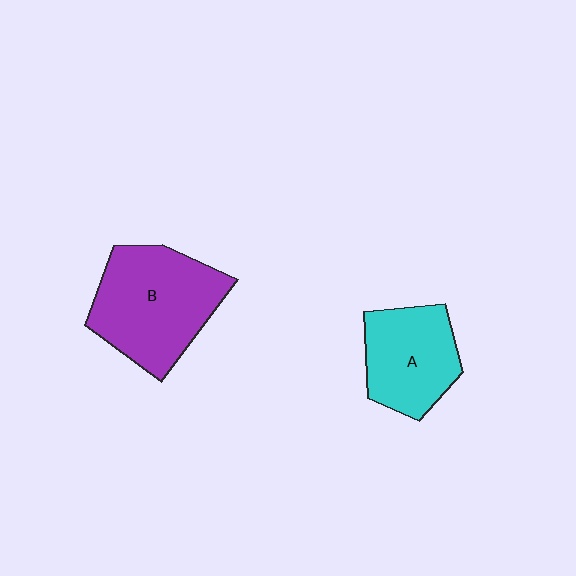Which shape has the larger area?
Shape B (purple).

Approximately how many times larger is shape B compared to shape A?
Approximately 1.4 times.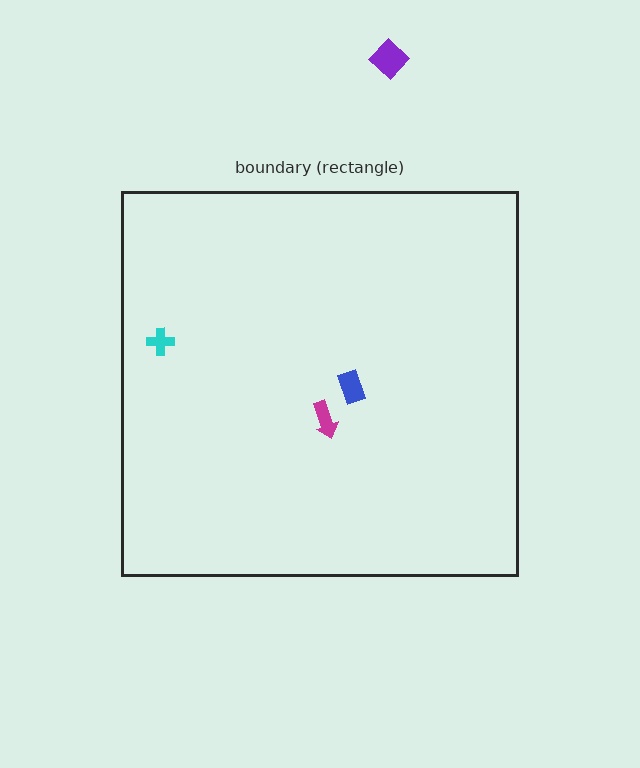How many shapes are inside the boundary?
3 inside, 1 outside.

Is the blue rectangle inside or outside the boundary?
Inside.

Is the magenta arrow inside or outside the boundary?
Inside.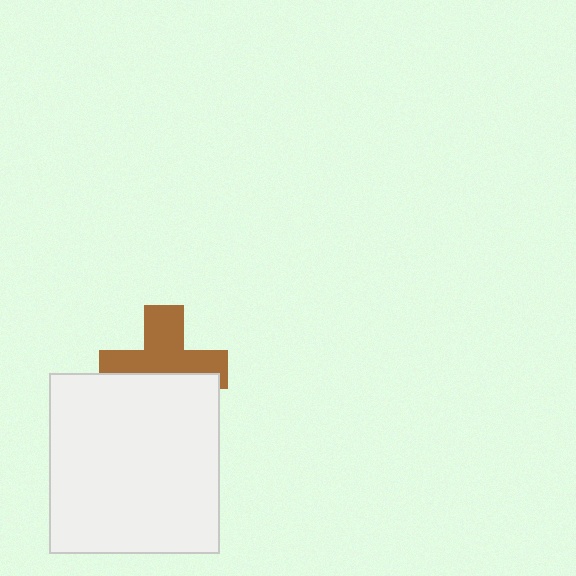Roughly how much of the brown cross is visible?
About half of it is visible (roughly 57%).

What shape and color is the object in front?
The object in front is a white rectangle.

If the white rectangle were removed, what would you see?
You would see the complete brown cross.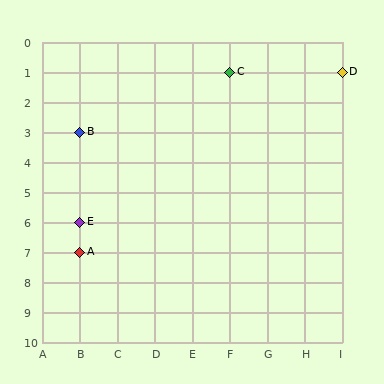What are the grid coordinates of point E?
Point E is at grid coordinates (B, 6).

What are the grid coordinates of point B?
Point B is at grid coordinates (B, 3).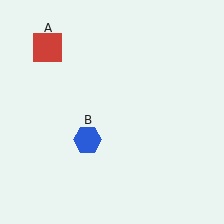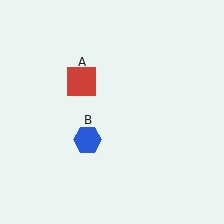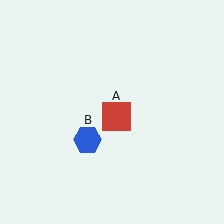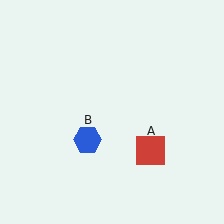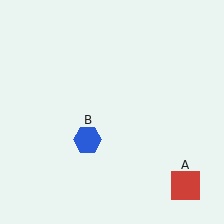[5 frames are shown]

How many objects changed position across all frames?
1 object changed position: red square (object A).